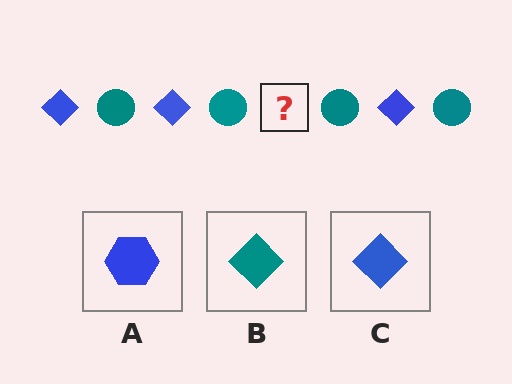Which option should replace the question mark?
Option C.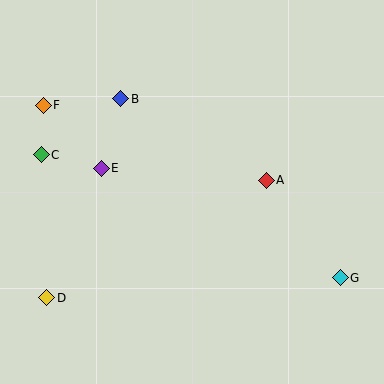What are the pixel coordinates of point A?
Point A is at (266, 180).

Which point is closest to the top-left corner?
Point F is closest to the top-left corner.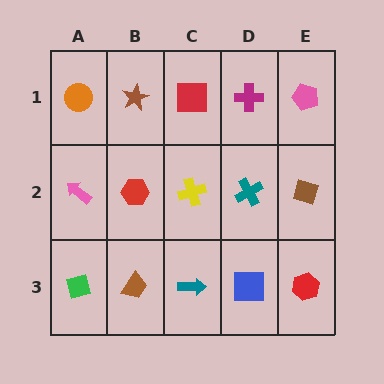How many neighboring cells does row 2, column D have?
4.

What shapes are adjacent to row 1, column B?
A red hexagon (row 2, column B), an orange circle (row 1, column A), a red square (row 1, column C).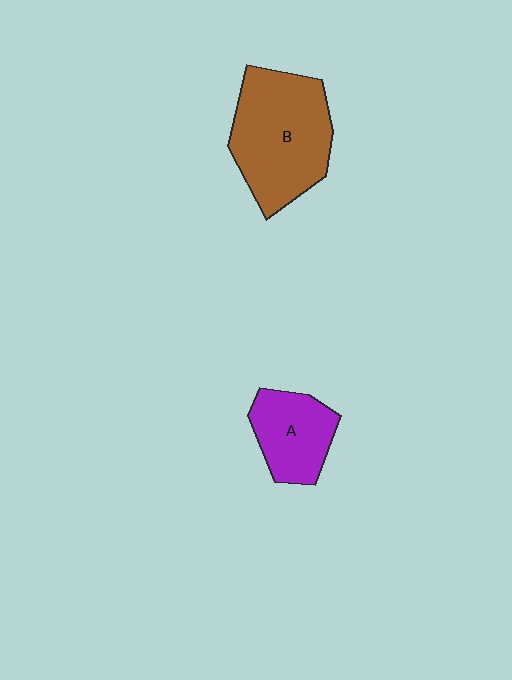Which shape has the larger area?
Shape B (brown).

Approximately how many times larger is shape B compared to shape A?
Approximately 1.8 times.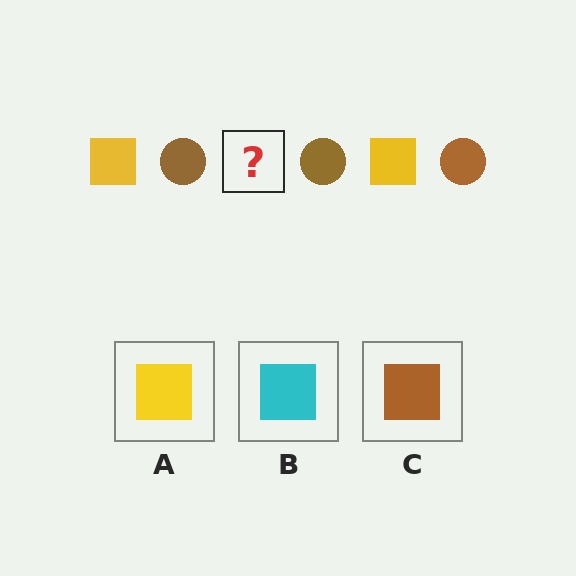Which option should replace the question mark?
Option A.